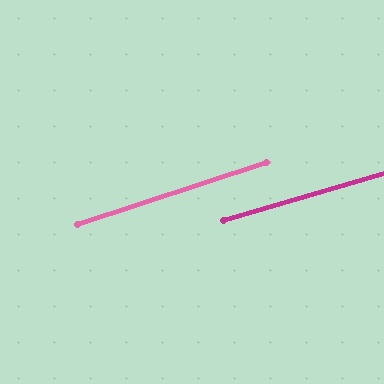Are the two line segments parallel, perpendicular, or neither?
Parallel — their directions differ by only 1.5°.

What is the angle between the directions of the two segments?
Approximately 2 degrees.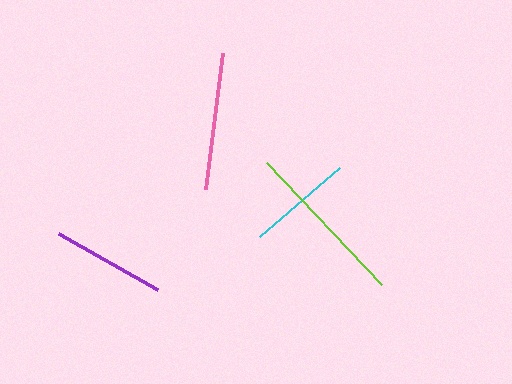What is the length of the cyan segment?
The cyan segment is approximately 106 pixels long.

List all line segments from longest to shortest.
From longest to shortest: lime, pink, purple, cyan.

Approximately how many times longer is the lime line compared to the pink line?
The lime line is approximately 1.2 times the length of the pink line.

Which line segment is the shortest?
The cyan line is the shortest at approximately 106 pixels.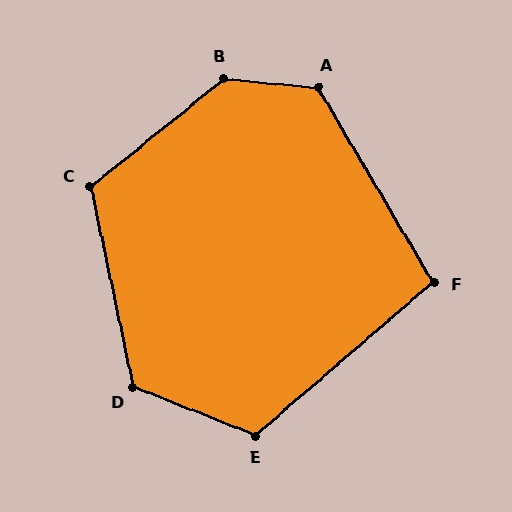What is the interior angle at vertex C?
Approximately 117 degrees (obtuse).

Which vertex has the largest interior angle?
B, at approximately 136 degrees.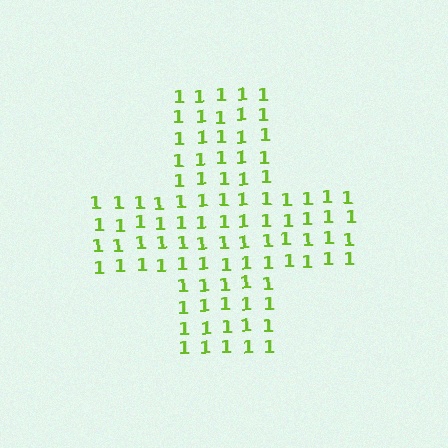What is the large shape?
The large shape is a cross.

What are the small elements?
The small elements are digit 1's.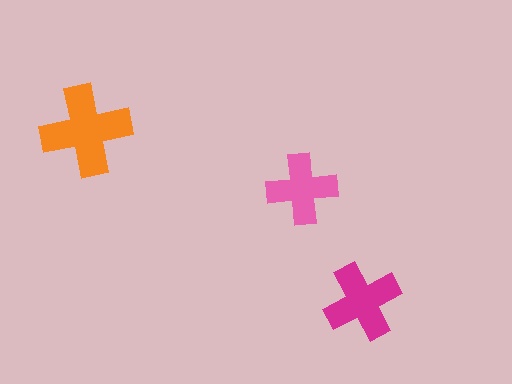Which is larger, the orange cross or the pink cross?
The orange one.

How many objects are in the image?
There are 3 objects in the image.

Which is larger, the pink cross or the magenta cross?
The magenta one.